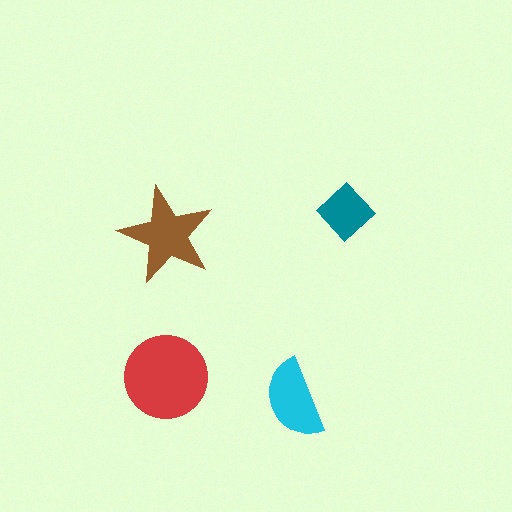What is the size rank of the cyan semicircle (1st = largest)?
3rd.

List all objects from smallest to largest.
The teal diamond, the cyan semicircle, the brown star, the red circle.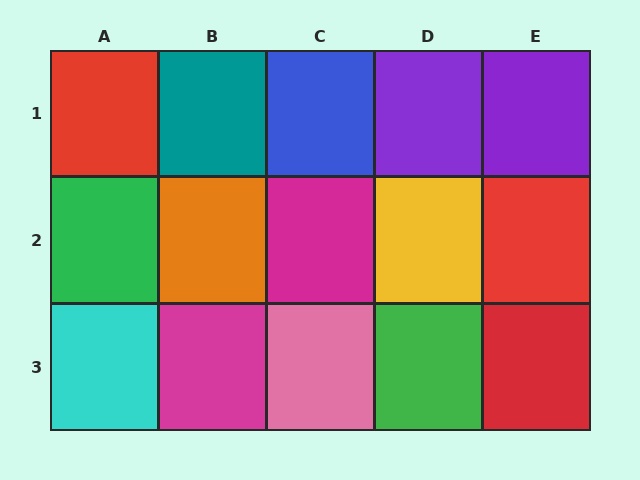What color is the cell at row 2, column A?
Green.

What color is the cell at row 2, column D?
Yellow.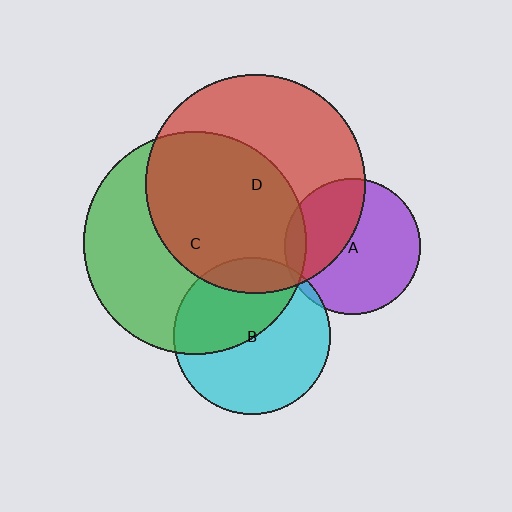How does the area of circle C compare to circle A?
Approximately 2.7 times.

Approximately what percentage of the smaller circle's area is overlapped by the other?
Approximately 55%.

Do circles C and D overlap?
Yes.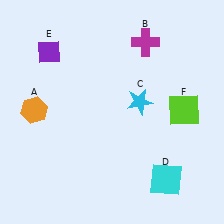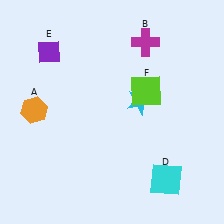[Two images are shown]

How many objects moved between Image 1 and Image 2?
1 object moved between the two images.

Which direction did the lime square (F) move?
The lime square (F) moved left.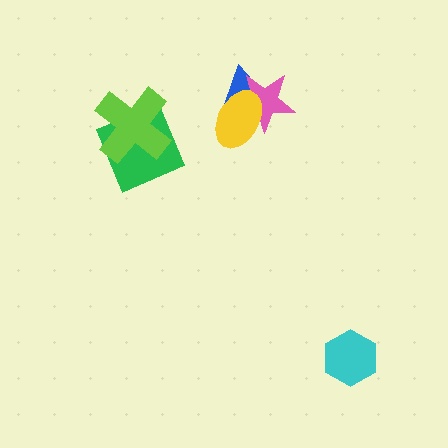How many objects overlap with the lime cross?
1 object overlaps with the lime cross.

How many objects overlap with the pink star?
2 objects overlap with the pink star.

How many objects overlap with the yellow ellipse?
2 objects overlap with the yellow ellipse.